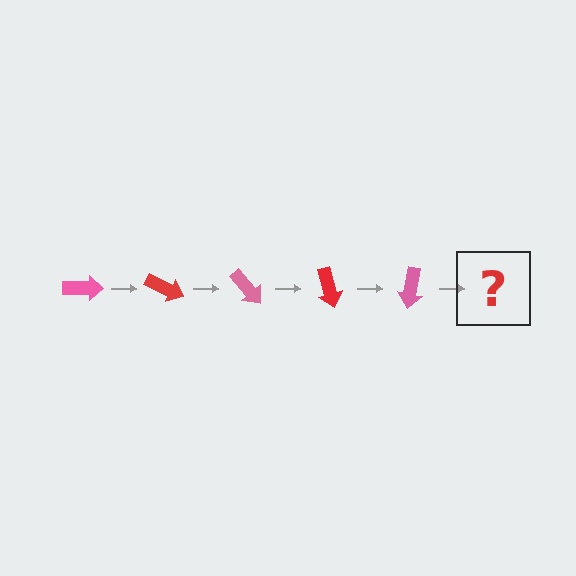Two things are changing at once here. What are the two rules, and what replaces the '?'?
The two rules are that it rotates 25 degrees each step and the color cycles through pink and red. The '?' should be a red arrow, rotated 125 degrees from the start.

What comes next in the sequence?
The next element should be a red arrow, rotated 125 degrees from the start.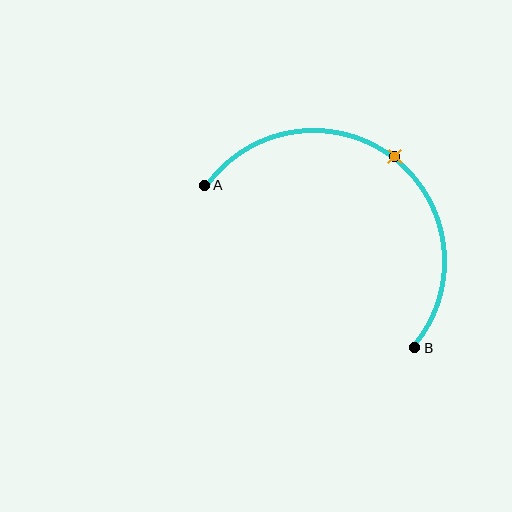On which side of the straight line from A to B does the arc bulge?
The arc bulges above and to the right of the straight line connecting A and B.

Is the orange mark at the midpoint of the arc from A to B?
Yes. The orange mark lies on the arc at equal arc-length from both A and B — it is the arc midpoint.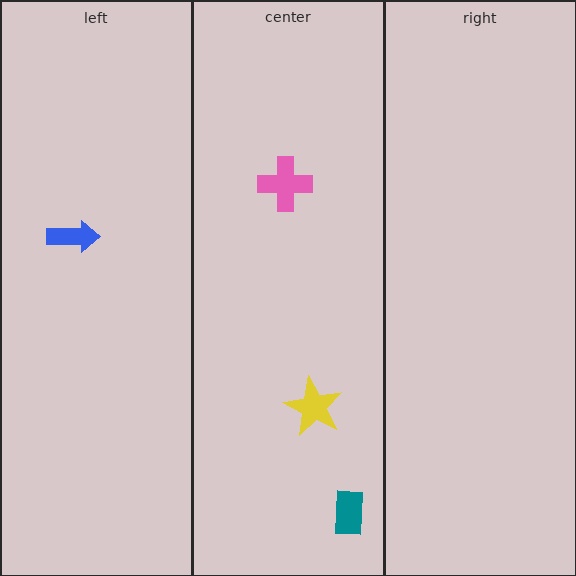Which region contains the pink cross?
The center region.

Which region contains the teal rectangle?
The center region.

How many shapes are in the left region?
1.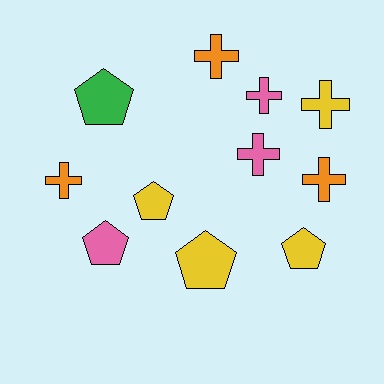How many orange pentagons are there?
There are no orange pentagons.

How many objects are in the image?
There are 11 objects.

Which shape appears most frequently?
Cross, with 6 objects.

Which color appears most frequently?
Yellow, with 4 objects.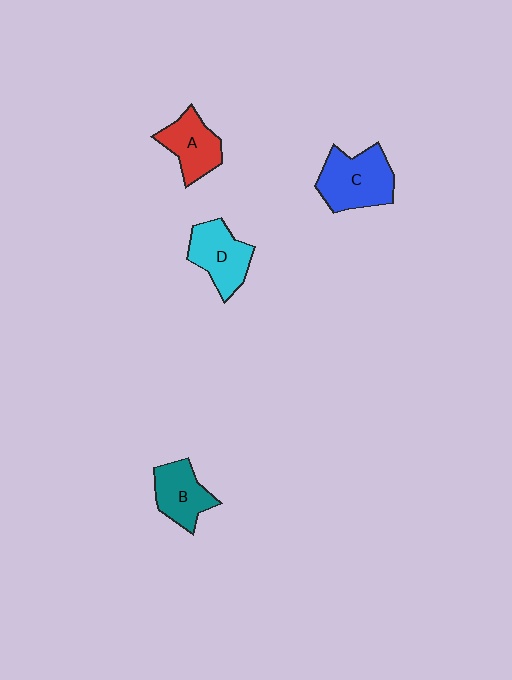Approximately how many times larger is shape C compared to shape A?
Approximately 1.4 times.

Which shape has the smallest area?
Shape B (teal).